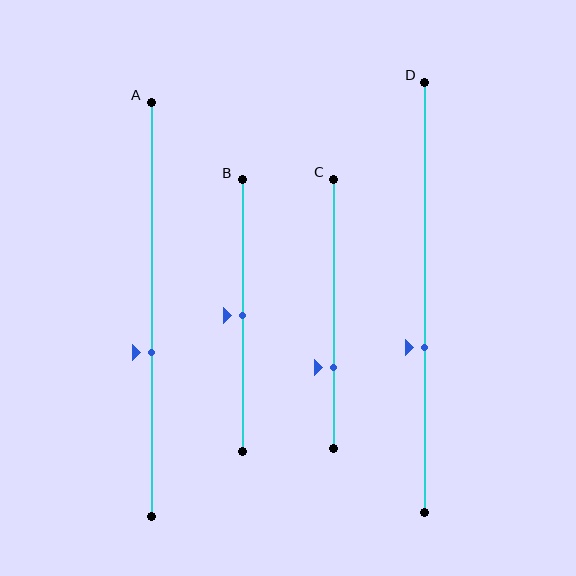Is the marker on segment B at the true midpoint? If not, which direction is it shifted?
Yes, the marker on segment B is at the true midpoint.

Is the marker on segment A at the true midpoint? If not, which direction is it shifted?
No, the marker on segment A is shifted downward by about 11% of the segment length.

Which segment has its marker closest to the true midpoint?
Segment B has its marker closest to the true midpoint.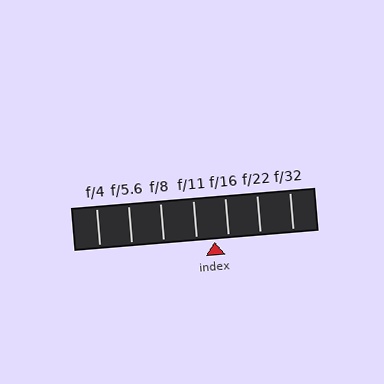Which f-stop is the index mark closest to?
The index mark is closest to f/16.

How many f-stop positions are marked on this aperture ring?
There are 7 f-stop positions marked.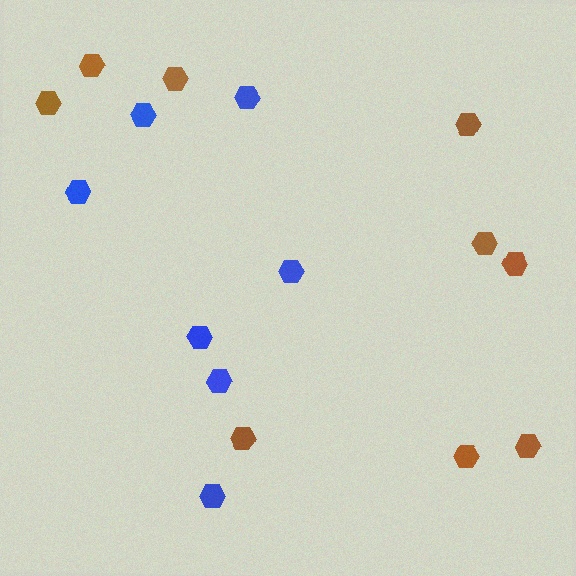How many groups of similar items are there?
There are 2 groups: one group of blue hexagons (7) and one group of brown hexagons (9).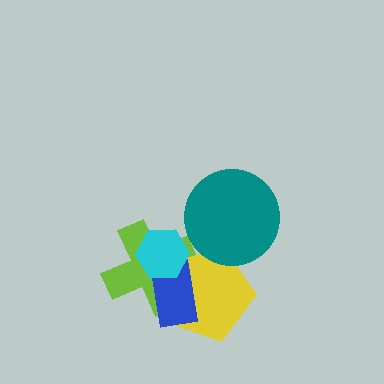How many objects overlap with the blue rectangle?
3 objects overlap with the blue rectangle.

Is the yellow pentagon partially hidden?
Yes, it is partially covered by another shape.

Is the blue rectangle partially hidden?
Yes, it is partially covered by another shape.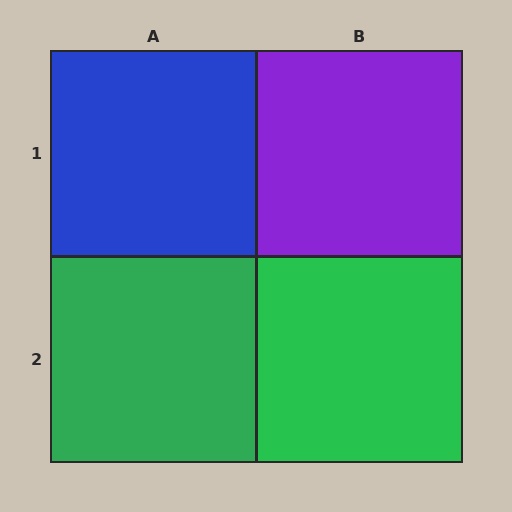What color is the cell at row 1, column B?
Purple.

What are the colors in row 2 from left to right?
Green, green.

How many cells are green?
2 cells are green.